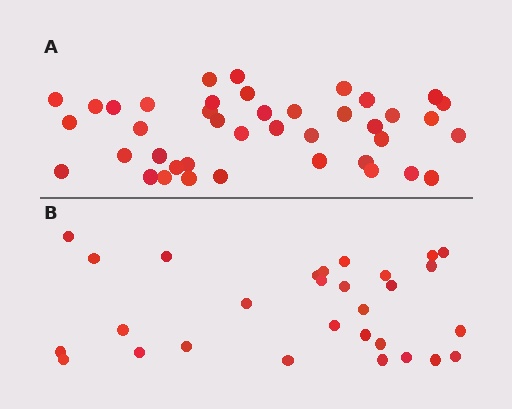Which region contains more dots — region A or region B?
Region A (the top region) has more dots.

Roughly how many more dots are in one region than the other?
Region A has roughly 12 or so more dots than region B.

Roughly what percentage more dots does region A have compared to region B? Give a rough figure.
About 40% more.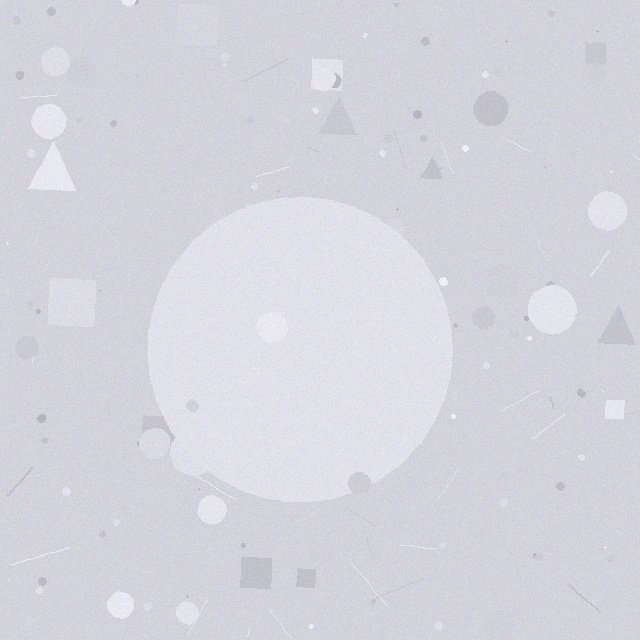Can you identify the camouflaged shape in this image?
The camouflaged shape is a circle.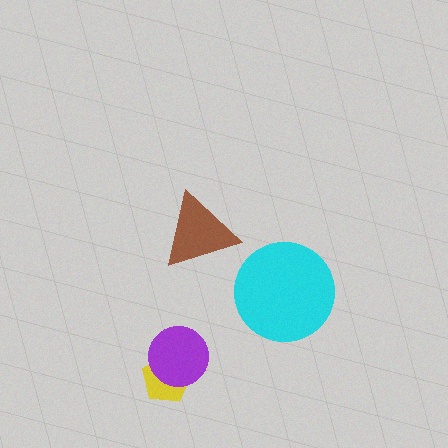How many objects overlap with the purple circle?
1 object overlaps with the purple circle.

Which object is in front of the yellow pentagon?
The purple circle is in front of the yellow pentagon.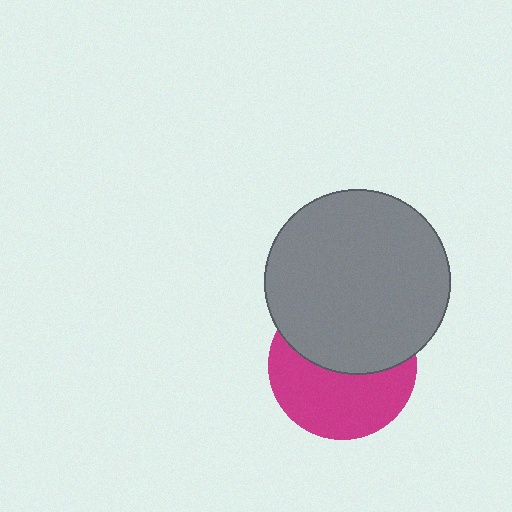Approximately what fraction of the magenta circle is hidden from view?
Roughly 48% of the magenta circle is hidden behind the gray circle.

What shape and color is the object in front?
The object in front is a gray circle.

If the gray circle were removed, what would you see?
You would see the complete magenta circle.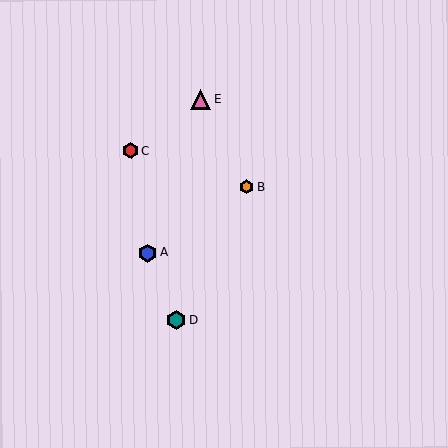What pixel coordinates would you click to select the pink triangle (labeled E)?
Click at (201, 99) to select the pink triangle E.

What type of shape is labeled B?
Shape B is an orange hexagon.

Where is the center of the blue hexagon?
The center of the blue hexagon is at (148, 253).